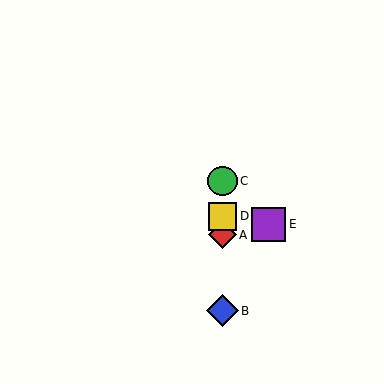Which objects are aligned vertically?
Objects A, B, C, D are aligned vertically.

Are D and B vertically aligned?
Yes, both are at x≈222.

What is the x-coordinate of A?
Object A is at x≈222.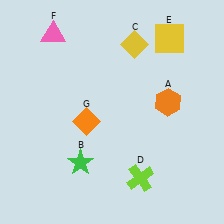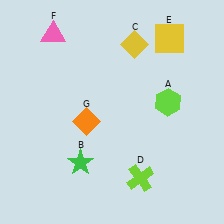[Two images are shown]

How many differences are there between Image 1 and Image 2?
There is 1 difference between the two images.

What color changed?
The hexagon (A) changed from orange in Image 1 to lime in Image 2.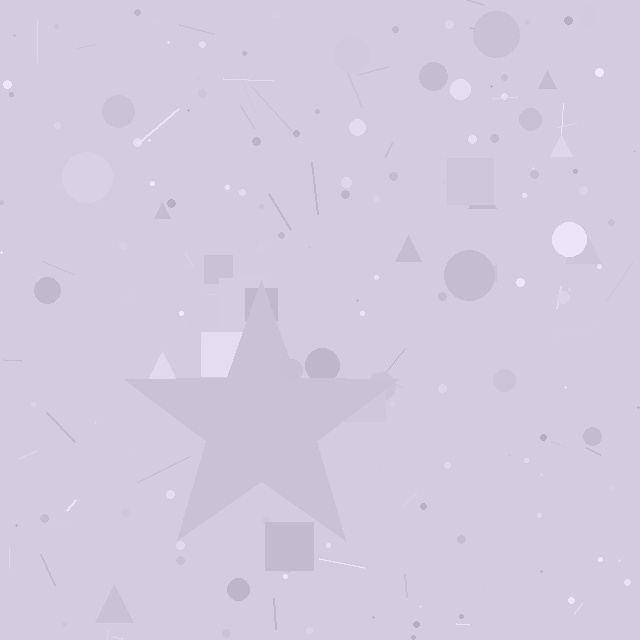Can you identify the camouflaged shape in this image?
The camouflaged shape is a star.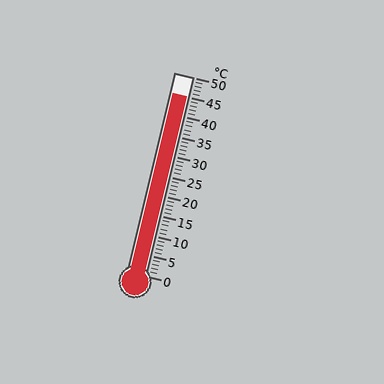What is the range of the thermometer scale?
The thermometer scale ranges from 0°C to 50°C.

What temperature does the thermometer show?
The thermometer shows approximately 45°C.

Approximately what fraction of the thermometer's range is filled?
The thermometer is filled to approximately 90% of its range.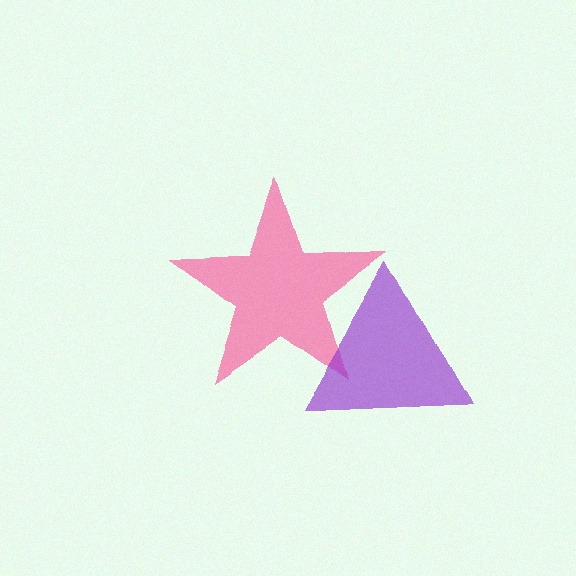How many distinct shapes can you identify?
There are 2 distinct shapes: a pink star, a purple triangle.